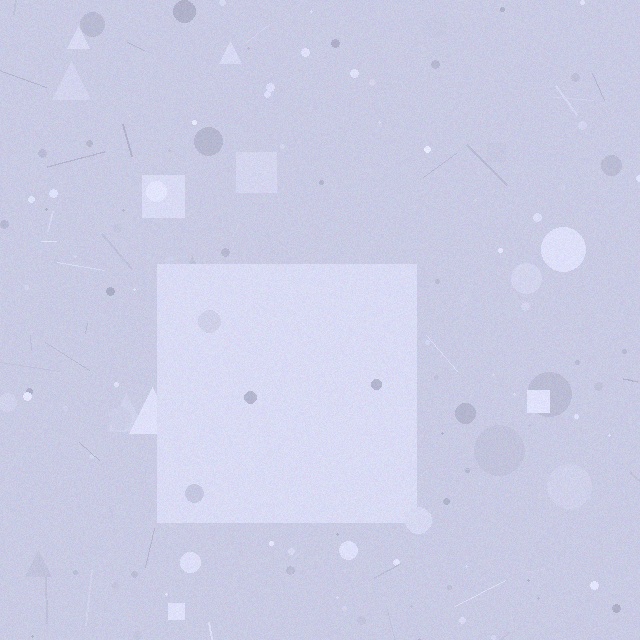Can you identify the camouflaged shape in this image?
The camouflaged shape is a square.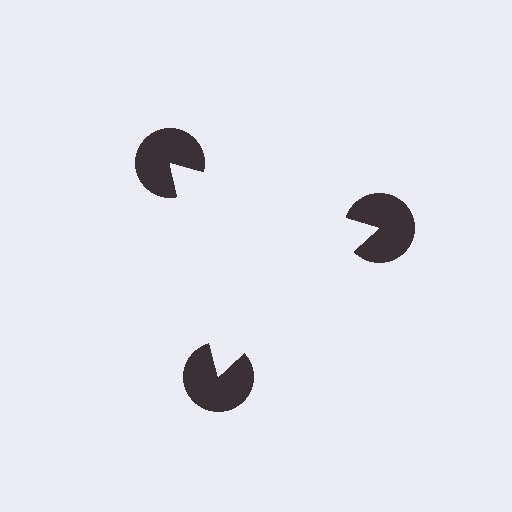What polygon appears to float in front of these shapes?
An illusory triangle — its edges are inferred from the aligned wedge cuts in the pac-man discs, not physically drawn.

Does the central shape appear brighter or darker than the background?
It typically appears slightly brighter than the background, even though no actual brightness change is drawn.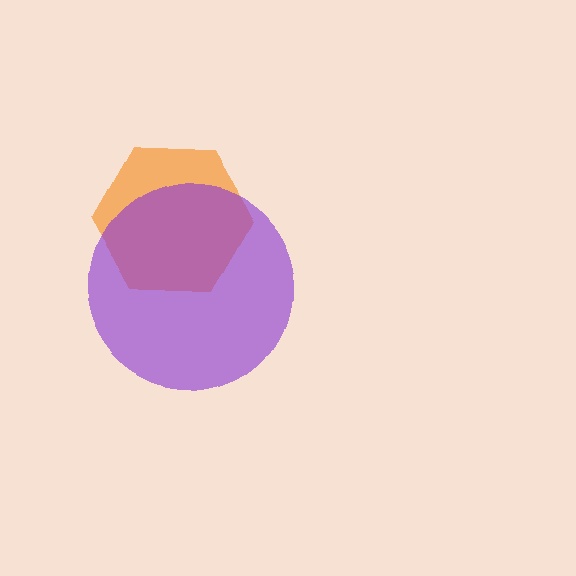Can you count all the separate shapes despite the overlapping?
Yes, there are 2 separate shapes.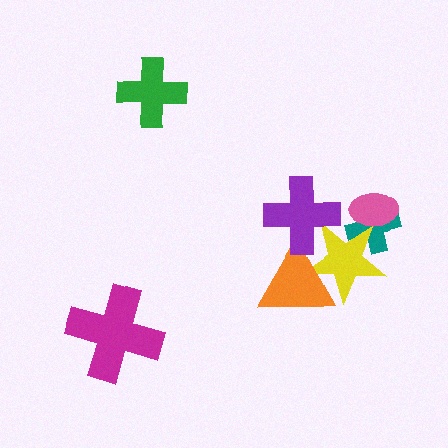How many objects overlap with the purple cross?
2 objects overlap with the purple cross.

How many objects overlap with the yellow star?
4 objects overlap with the yellow star.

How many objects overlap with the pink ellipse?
2 objects overlap with the pink ellipse.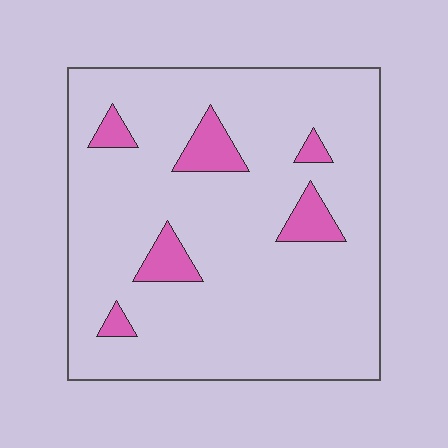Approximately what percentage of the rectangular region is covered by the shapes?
Approximately 10%.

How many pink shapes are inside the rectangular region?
6.